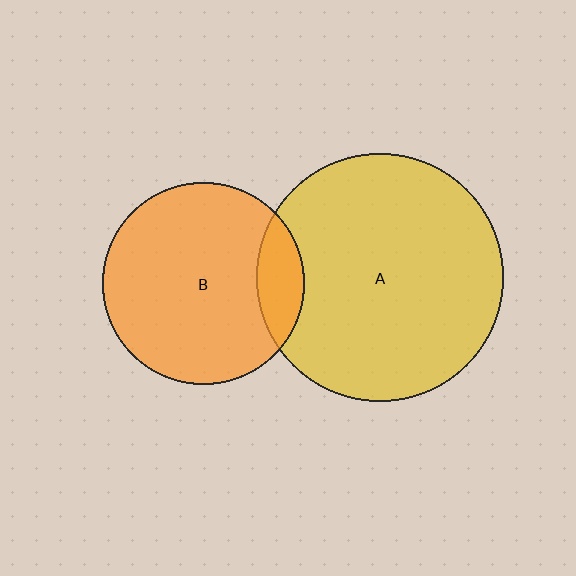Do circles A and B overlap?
Yes.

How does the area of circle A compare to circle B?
Approximately 1.5 times.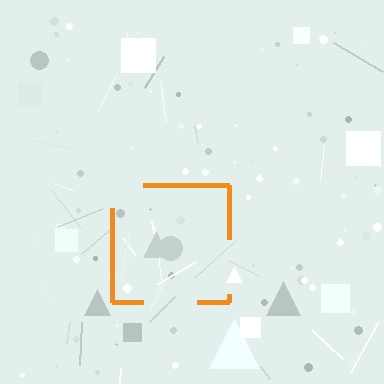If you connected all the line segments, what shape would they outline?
They would outline a square.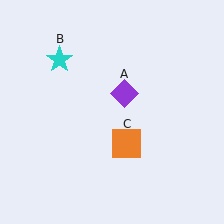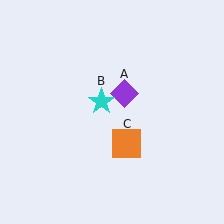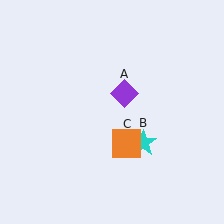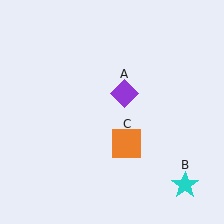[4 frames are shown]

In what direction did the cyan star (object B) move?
The cyan star (object B) moved down and to the right.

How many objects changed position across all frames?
1 object changed position: cyan star (object B).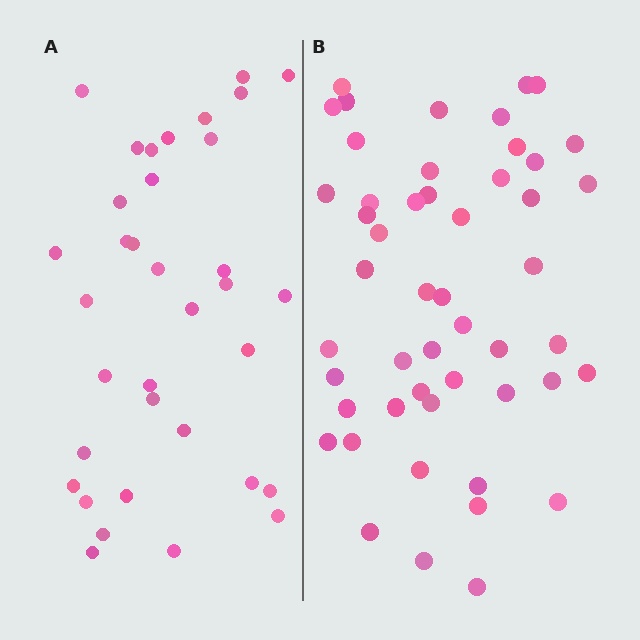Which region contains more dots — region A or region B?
Region B (the right region) has more dots.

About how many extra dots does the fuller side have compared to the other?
Region B has approximately 15 more dots than region A.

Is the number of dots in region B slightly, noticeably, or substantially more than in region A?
Region B has noticeably more, but not dramatically so. The ratio is roughly 1.4 to 1.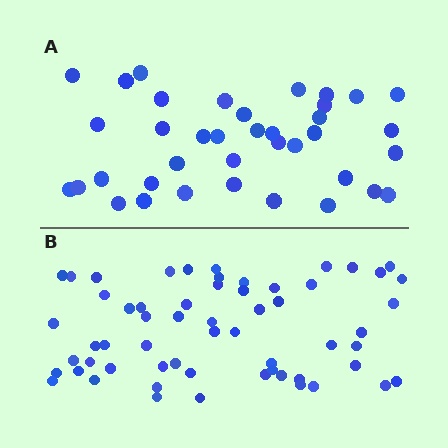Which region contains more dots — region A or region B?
Region B (the bottom region) has more dots.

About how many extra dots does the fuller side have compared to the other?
Region B has approximately 20 more dots than region A.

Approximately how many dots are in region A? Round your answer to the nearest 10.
About 40 dots. (The exact count is 38, which rounds to 40.)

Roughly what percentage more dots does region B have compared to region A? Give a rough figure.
About 55% more.